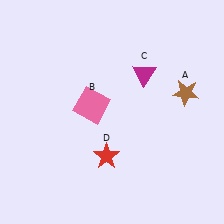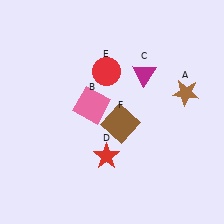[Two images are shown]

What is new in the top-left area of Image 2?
A red circle (E) was added in the top-left area of Image 2.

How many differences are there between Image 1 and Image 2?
There are 2 differences between the two images.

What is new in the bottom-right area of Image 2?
A brown square (F) was added in the bottom-right area of Image 2.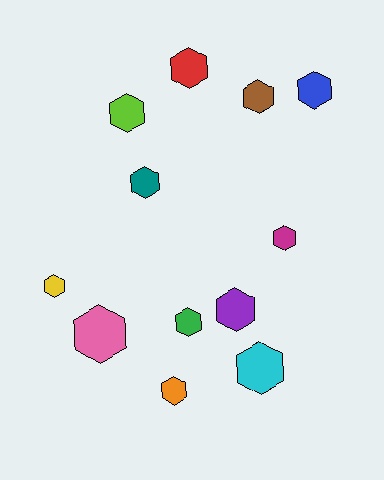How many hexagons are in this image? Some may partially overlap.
There are 12 hexagons.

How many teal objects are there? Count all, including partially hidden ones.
There is 1 teal object.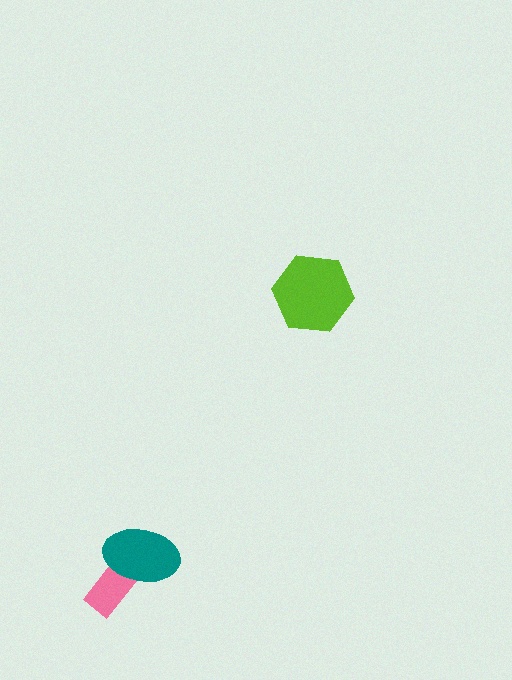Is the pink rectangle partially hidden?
Yes, it is partially covered by another shape.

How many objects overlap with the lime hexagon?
0 objects overlap with the lime hexagon.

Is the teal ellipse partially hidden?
No, no other shape covers it.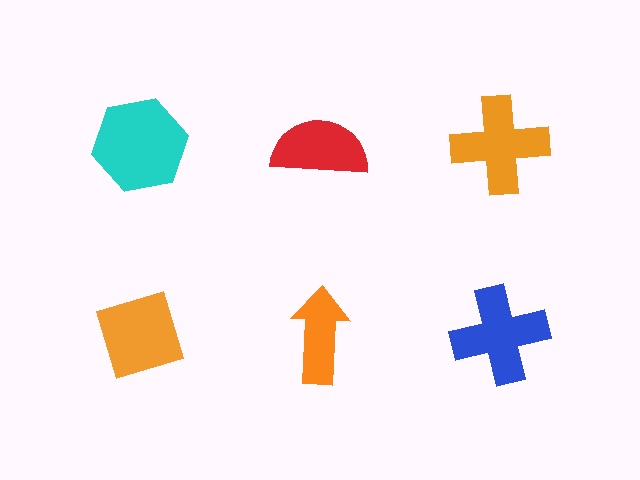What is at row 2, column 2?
An orange arrow.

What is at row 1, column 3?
An orange cross.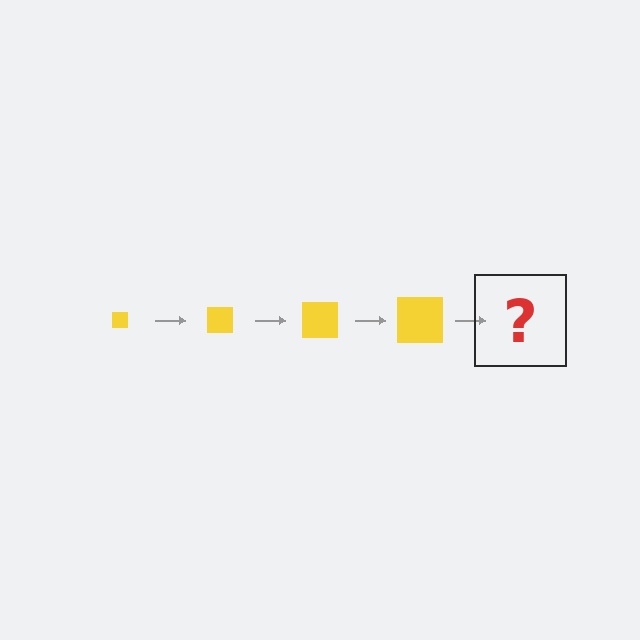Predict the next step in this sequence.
The next step is a yellow square, larger than the previous one.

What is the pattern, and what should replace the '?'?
The pattern is that the square gets progressively larger each step. The '?' should be a yellow square, larger than the previous one.